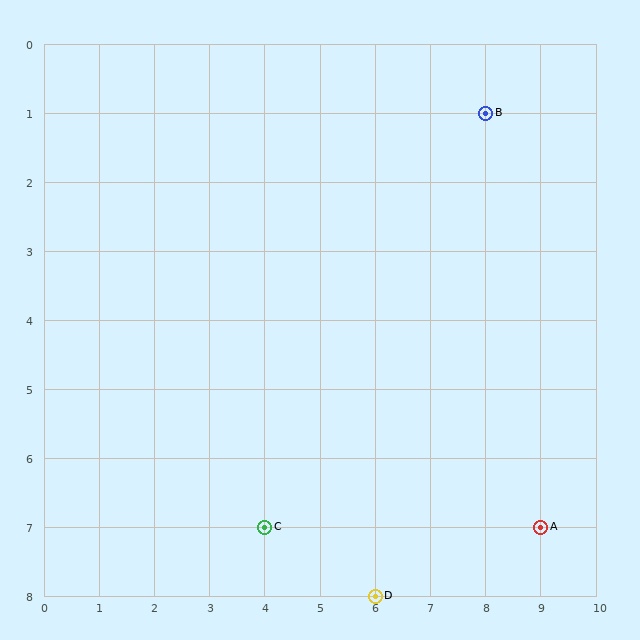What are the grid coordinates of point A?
Point A is at grid coordinates (9, 7).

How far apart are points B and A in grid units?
Points B and A are 1 column and 6 rows apart (about 6.1 grid units diagonally).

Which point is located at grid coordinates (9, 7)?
Point A is at (9, 7).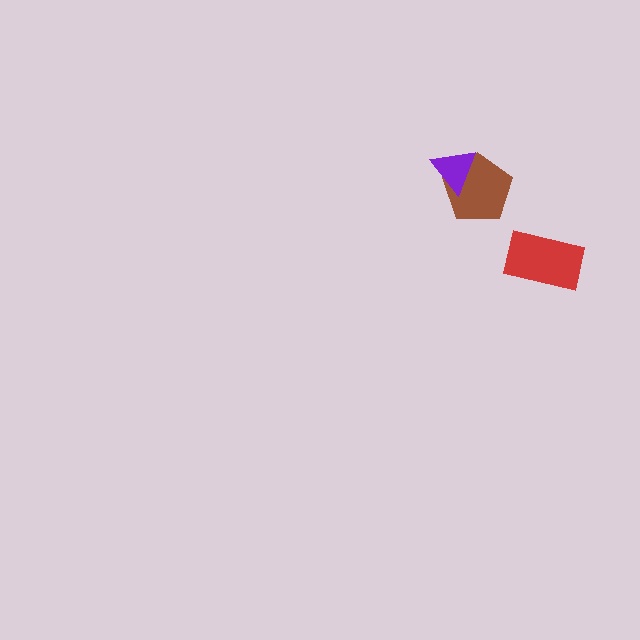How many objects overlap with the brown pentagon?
1 object overlaps with the brown pentagon.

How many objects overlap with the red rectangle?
0 objects overlap with the red rectangle.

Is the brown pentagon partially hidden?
Yes, it is partially covered by another shape.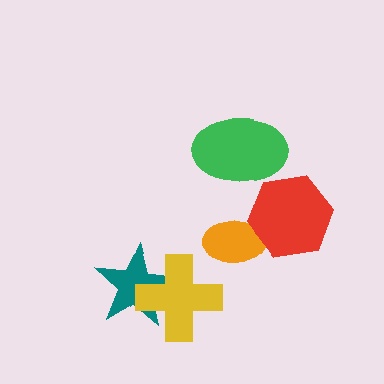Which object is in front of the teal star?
The yellow cross is in front of the teal star.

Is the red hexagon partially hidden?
Yes, it is partially covered by another shape.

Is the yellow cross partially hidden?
No, no other shape covers it.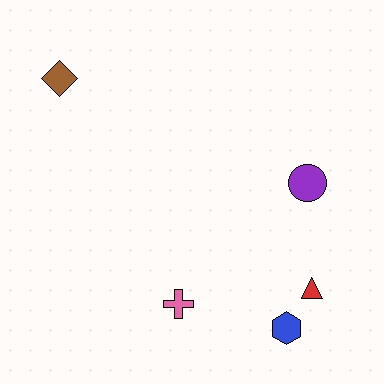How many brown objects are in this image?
There is 1 brown object.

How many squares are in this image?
There are no squares.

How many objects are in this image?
There are 5 objects.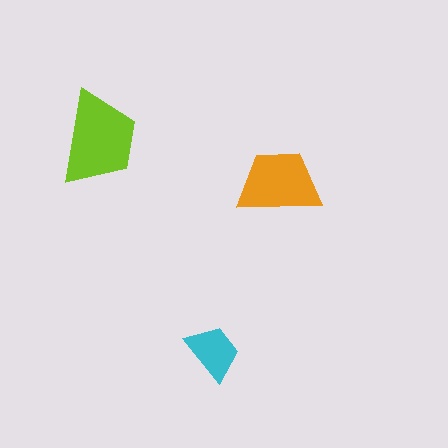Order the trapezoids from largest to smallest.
the lime one, the orange one, the cyan one.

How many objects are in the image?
There are 3 objects in the image.